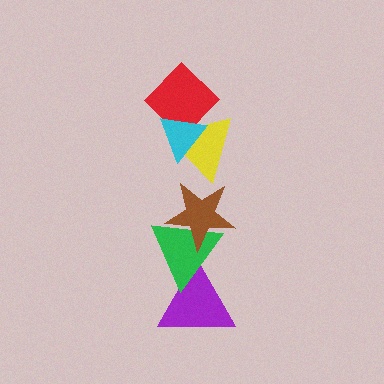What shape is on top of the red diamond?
The cyan triangle is on top of the red diamond.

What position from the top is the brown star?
The brown star is 4th from the top.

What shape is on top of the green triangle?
The brown star is on top of the green triangle.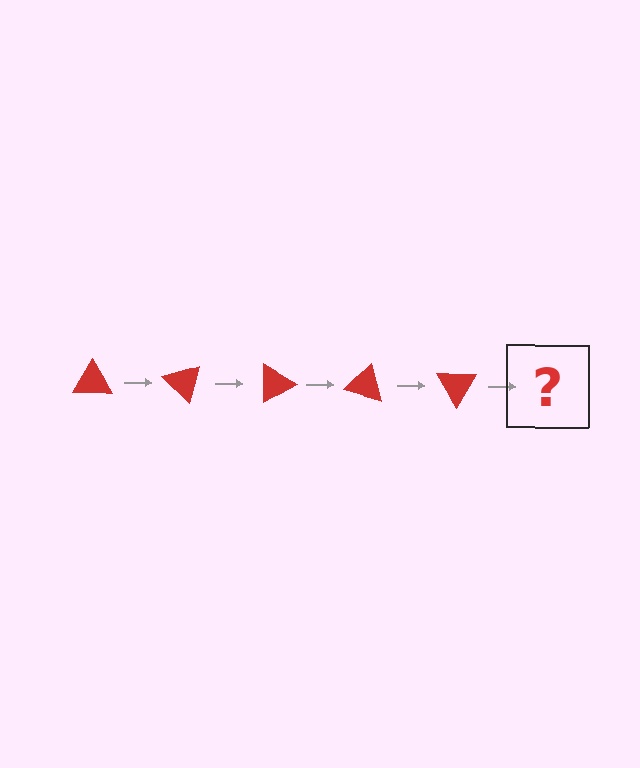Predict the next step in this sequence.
The next step is a red triangle rotated 225 degrees.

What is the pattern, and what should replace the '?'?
The pattern is that the triangle rotates 45 degrees each step. The '?' should be a red triangle rotated 225 degrees.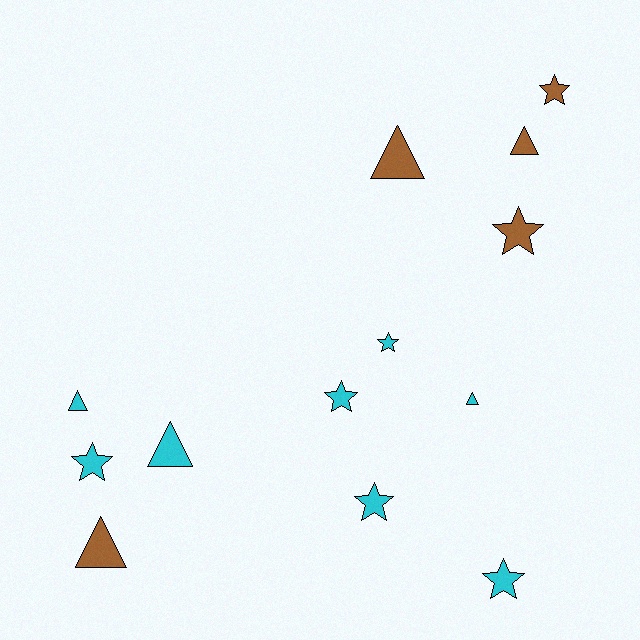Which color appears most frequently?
Cyan, with 8 objects.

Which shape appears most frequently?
Star, with 7 objects.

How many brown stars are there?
There are 2 brown stars.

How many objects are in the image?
There are 13 objects.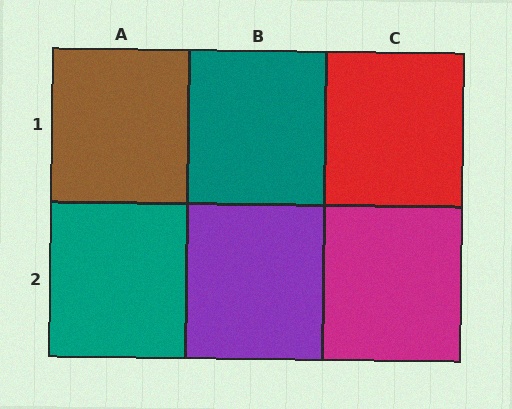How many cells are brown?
1 cell is brown.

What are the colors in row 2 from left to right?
Teal, purple, magenta.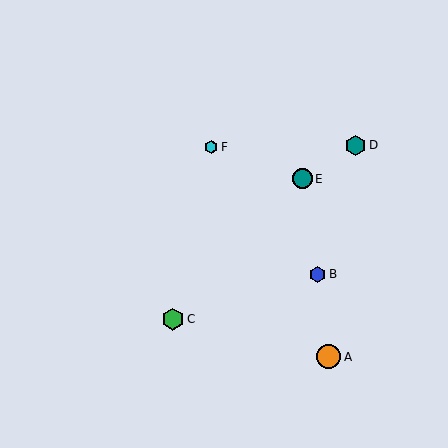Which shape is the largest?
The orange circle (labeled A) is the largest.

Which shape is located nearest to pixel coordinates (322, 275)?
The blue hexagon (labeled B) at (318, 274) is nearest to that location.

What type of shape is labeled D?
Shape D is a teal hexagon.